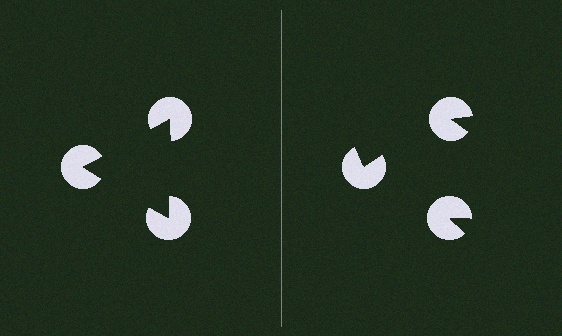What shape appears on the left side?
An illusory triangle.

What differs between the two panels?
The pac-man discs are positioned identically on both sides; only the wedge orientations differ. On the left they align to a triangle; on the right they are misaligned.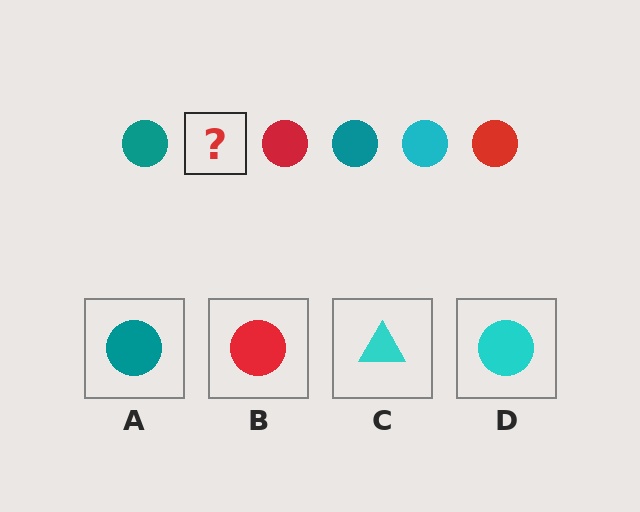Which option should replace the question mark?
Option D.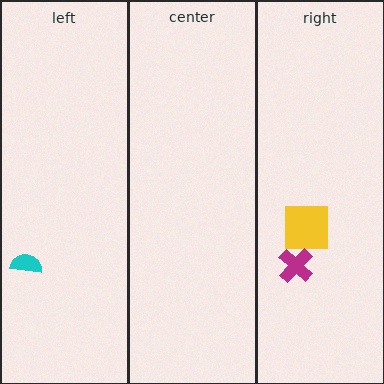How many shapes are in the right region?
2.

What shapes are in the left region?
The cyan semicircle.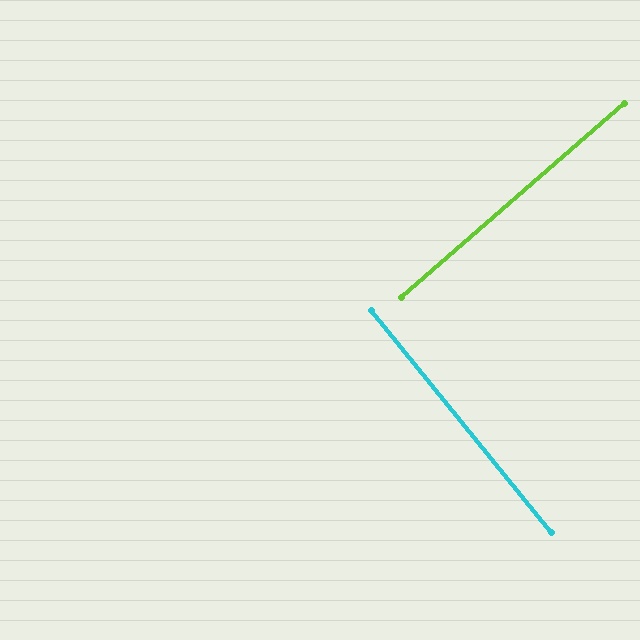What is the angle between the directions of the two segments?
Approximately 88 degrees.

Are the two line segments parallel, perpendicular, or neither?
Perpendicular — they meet at approximately 88°.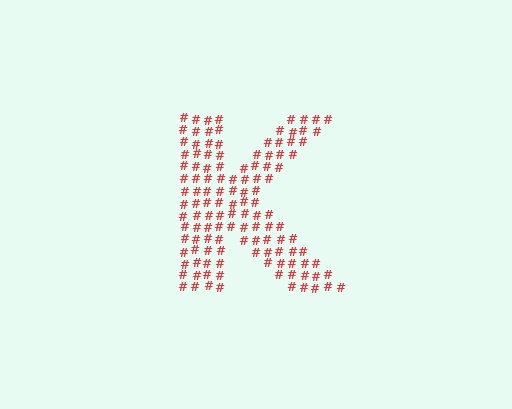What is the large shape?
The large shape is the letter K.